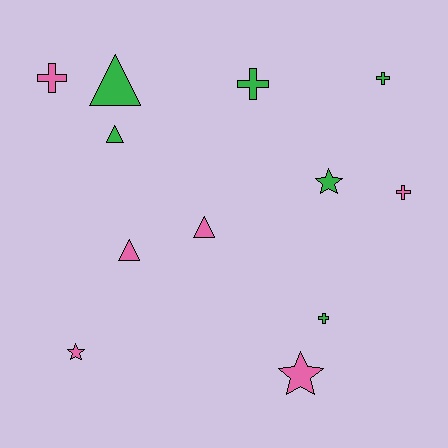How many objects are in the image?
There are 12 objects.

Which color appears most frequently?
Pink, with 6 objects.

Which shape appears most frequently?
Cross, with 5 objects.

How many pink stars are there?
There are 2 pink stars.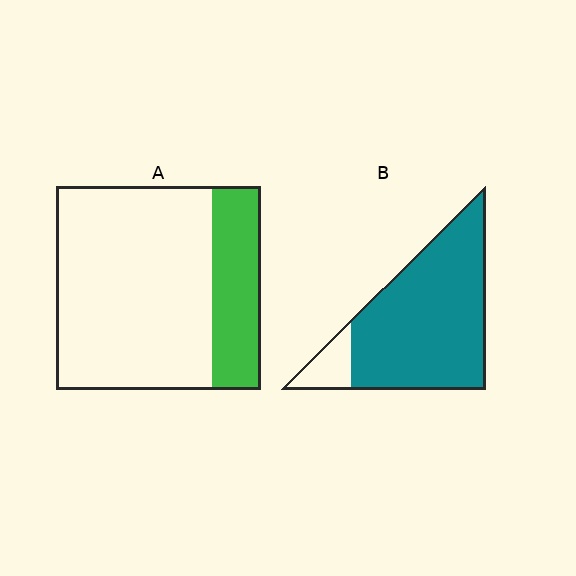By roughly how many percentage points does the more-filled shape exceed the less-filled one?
By roughly 65 percentage points (B over A).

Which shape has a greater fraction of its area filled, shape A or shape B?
Shape B.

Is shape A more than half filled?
No.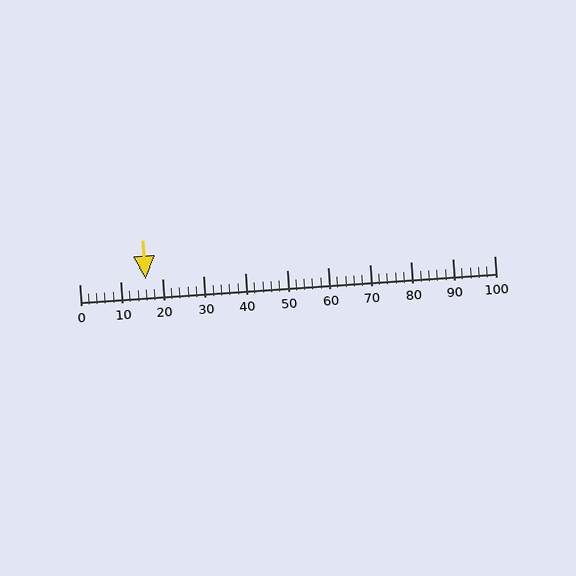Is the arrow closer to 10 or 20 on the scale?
The arrow is closer to 20.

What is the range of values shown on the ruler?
The ruler shows values from 0 to 100.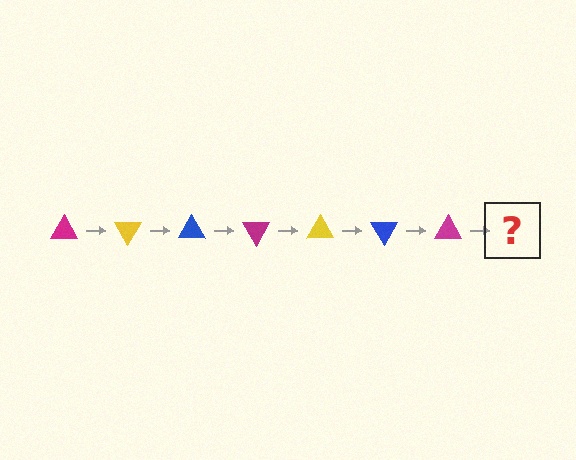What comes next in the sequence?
The next element should be a yellow triangle, rotated 420 degrees from the start.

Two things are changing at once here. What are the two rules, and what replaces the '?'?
The two rules are that it rotates 60 degrees each step and the color cycles through magenta, yellow, and blue. The '?' should be a yellow triangle, rotated 420 degrees from the start.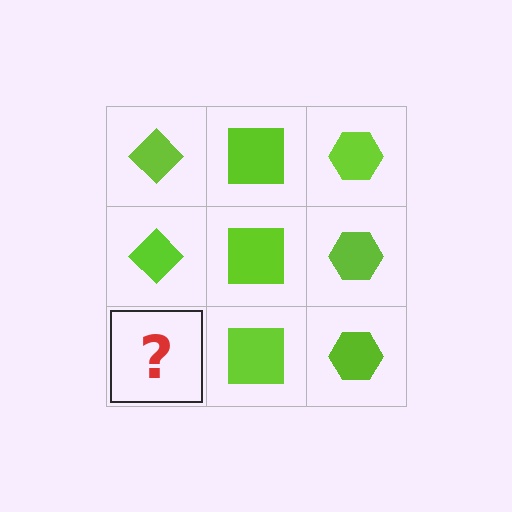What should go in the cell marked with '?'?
The missing cell should contain a lime diamond.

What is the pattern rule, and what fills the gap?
The rule is that each column has a consistent shape. The gap should be filled with a lime diamond.